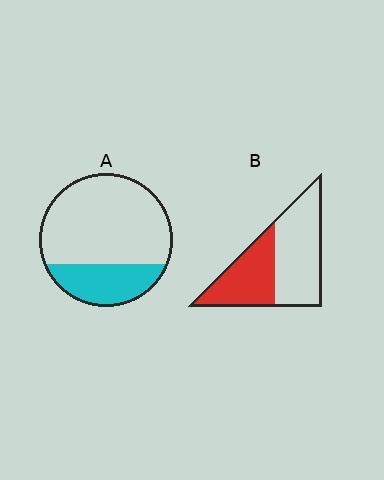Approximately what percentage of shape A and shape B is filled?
A is approximately 30% and B is approximately 40%.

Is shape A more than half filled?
No.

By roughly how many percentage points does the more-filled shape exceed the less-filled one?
By roughly 15 percentage points (B over A).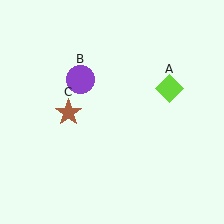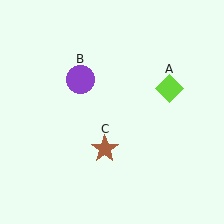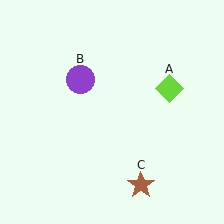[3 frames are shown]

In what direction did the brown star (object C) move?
The brown star (object C) moved down and to the right.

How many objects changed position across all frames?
1 object changed position: brown star (object C).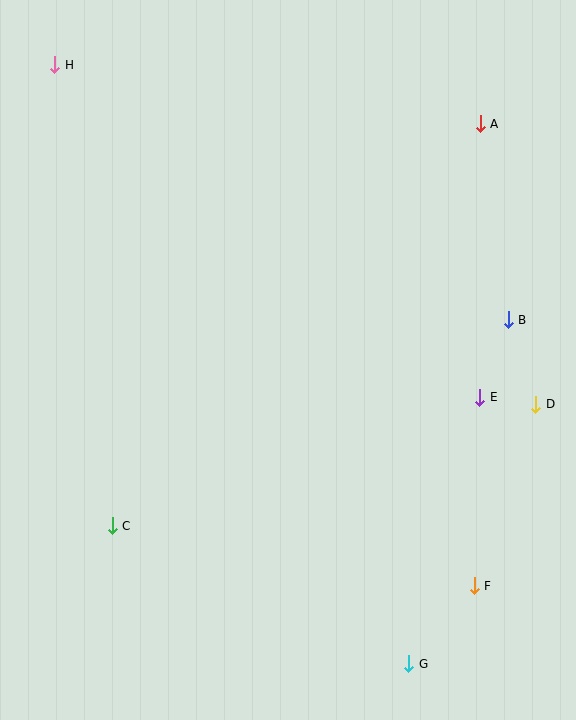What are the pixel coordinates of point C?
Point C is at (112, 526).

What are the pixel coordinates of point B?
Point B is at (508, 320).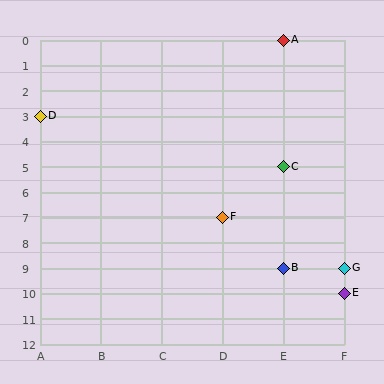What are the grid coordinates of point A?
Point A is at grid coordinates (E, 0).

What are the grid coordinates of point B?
Point B is at grid coordinates (E, 9).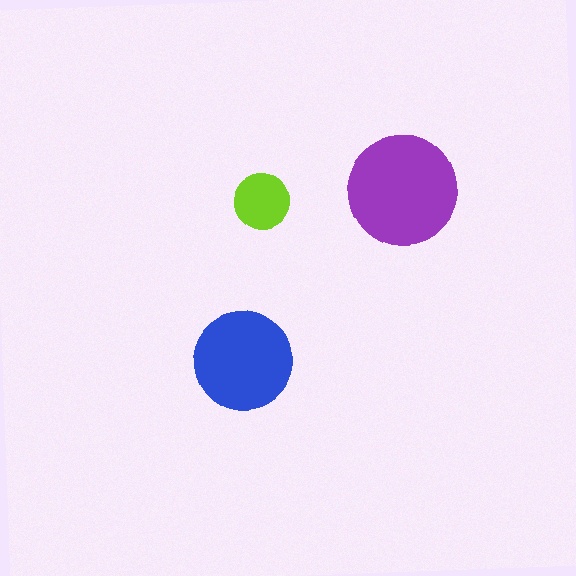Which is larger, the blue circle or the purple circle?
The purple one.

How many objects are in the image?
There are 3 objects in the image.